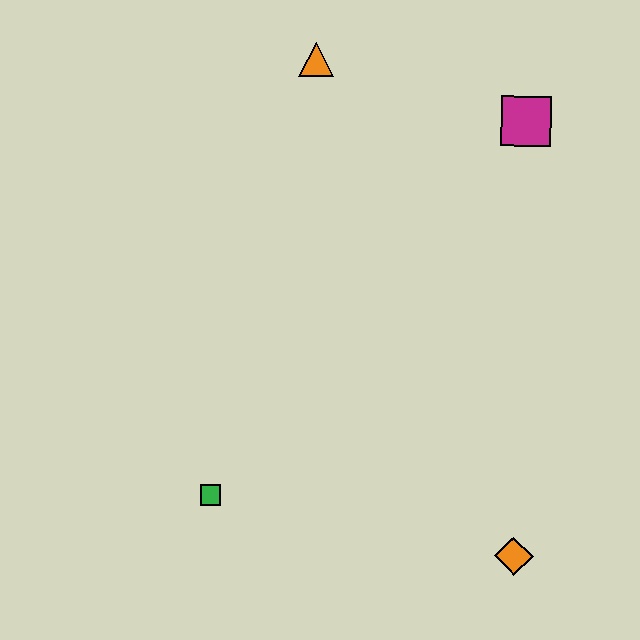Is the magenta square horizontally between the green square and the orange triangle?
No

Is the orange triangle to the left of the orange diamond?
Yes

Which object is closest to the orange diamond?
The green square is closest to the orange diamond.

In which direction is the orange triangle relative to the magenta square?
The orange triangle is to the left of the magenta square.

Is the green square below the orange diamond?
No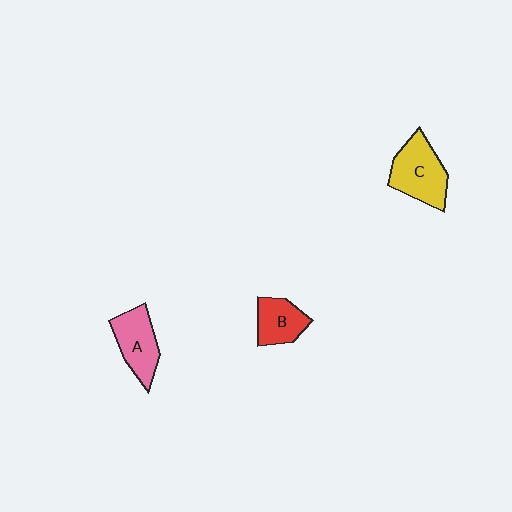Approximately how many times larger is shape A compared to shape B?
Approximately 1.3 times.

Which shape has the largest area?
Shape C (yellow).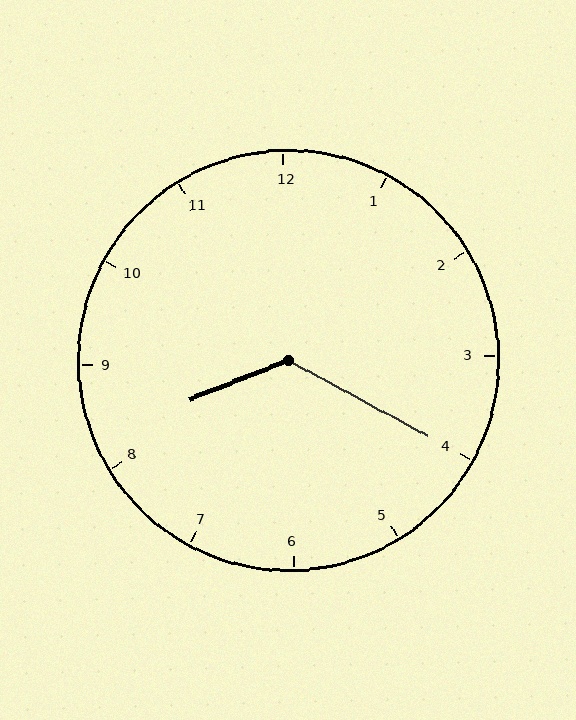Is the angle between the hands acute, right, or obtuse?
It is obtuse.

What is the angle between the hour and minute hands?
Approximately 130 degrees.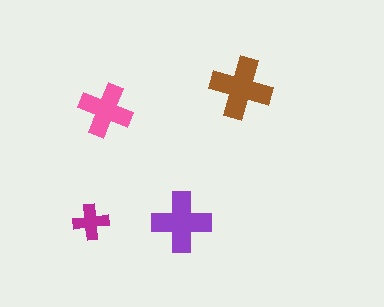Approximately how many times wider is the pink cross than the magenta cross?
About 1.5 times wider.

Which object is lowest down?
The purple cross is bottommost.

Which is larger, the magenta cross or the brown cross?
The brown one.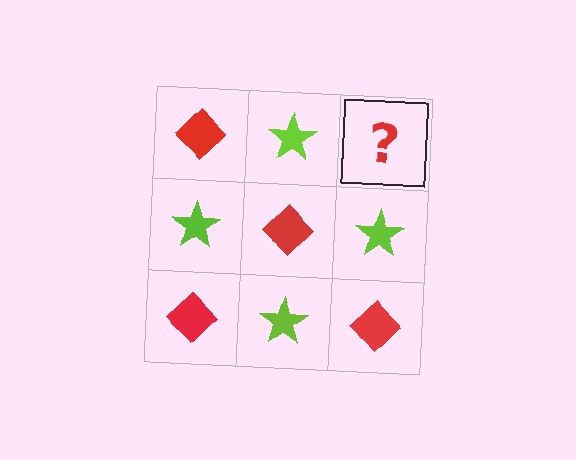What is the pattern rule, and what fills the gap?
The rule is that it alternates red diamond and lime star in a checkerboard pattern. The gap should be filled with a red diamond.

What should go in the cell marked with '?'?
The missing cell should contain a red diamond.